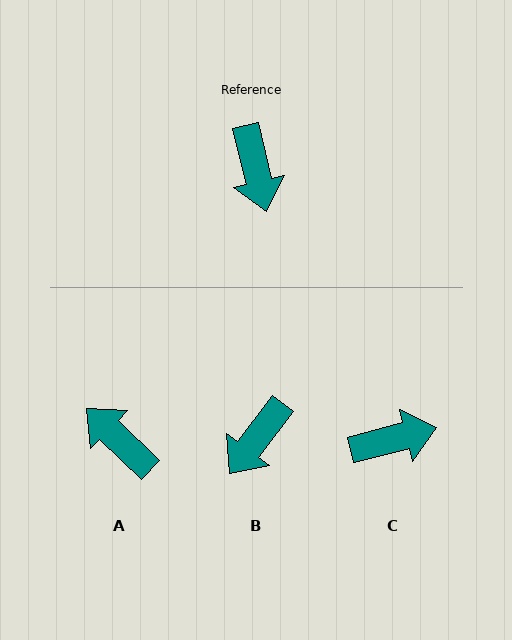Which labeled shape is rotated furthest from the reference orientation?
A, about 147 degrees away.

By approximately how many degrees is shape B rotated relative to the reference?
Approximately 51 degrees clockwise.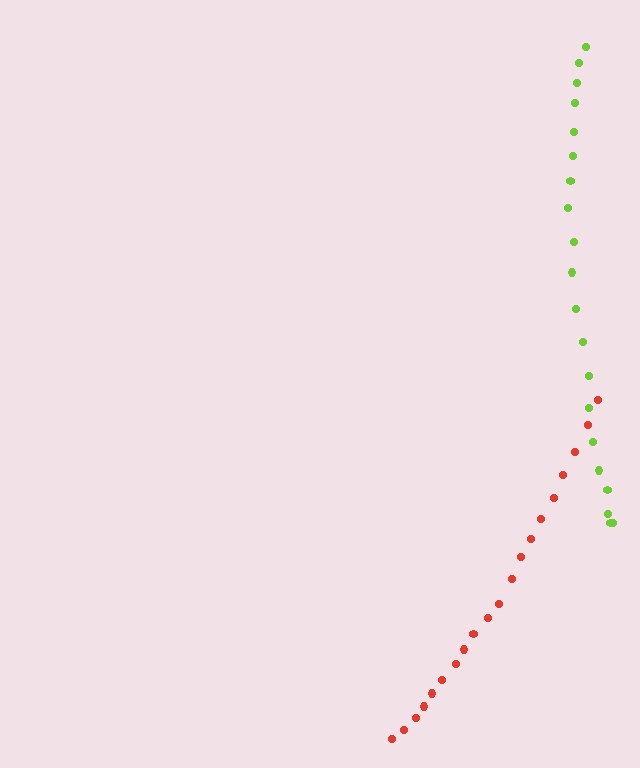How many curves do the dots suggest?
There are 2 distinct paths.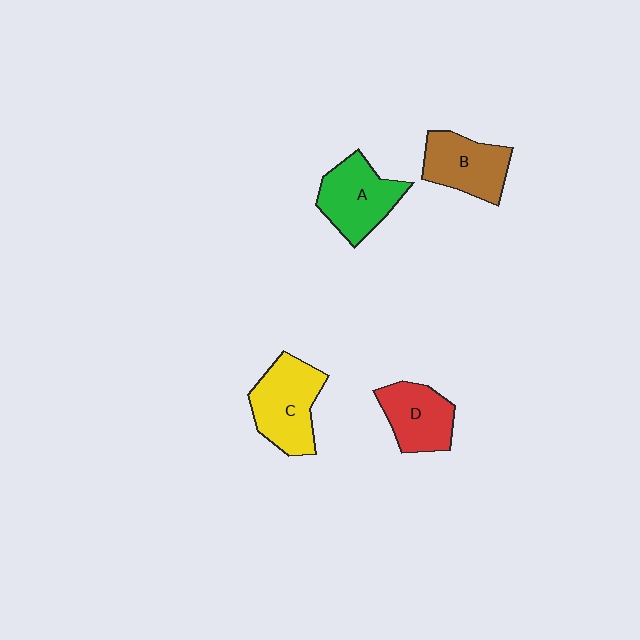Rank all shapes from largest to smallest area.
From largest to smallest: C (yellow), A (green), B (brown), D (red).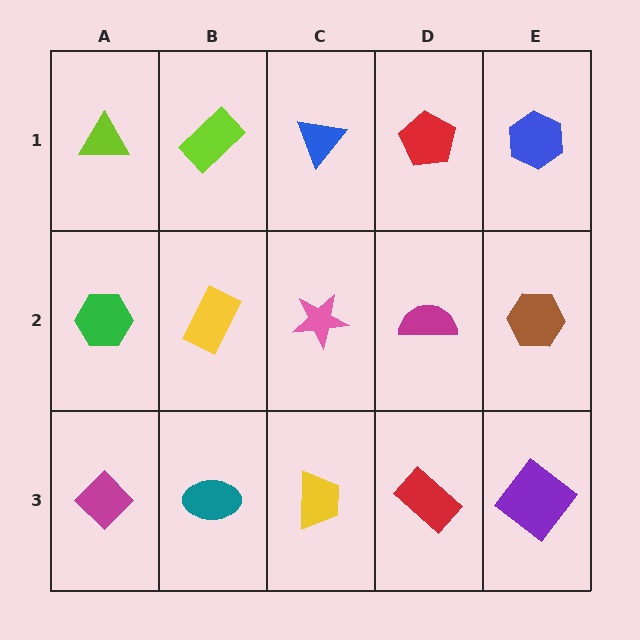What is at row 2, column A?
A green hexagon.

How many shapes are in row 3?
5 shapes.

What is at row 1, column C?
A blue triangle.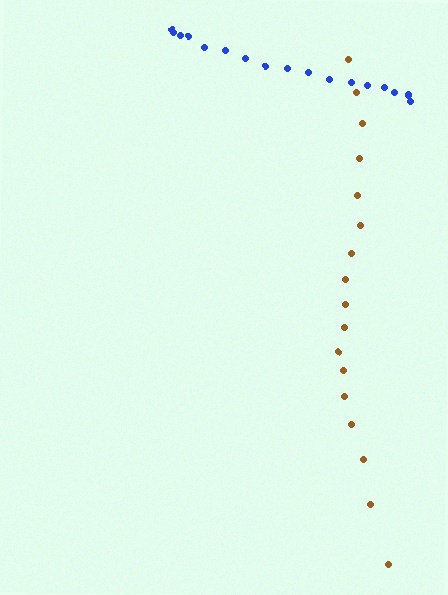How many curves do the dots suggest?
There are 2 distinct paths.